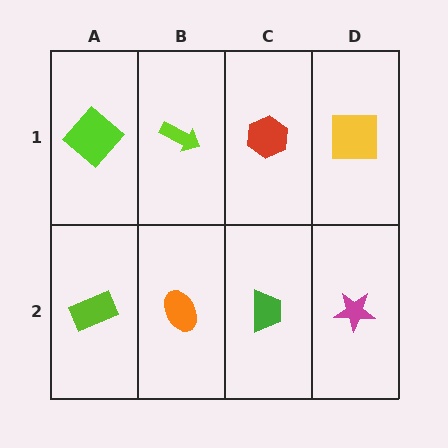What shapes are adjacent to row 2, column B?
A lime arrow (row 1, column B), a lime rectangle (row 2, column A), a green trapezoid (row 2, column C).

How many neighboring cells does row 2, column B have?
3.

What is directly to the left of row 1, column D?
A red hexagon.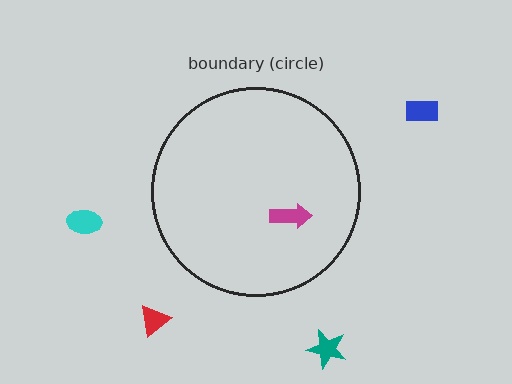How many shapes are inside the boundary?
1 inside, 4 outside.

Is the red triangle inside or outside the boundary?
Outside.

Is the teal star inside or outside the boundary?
Outside.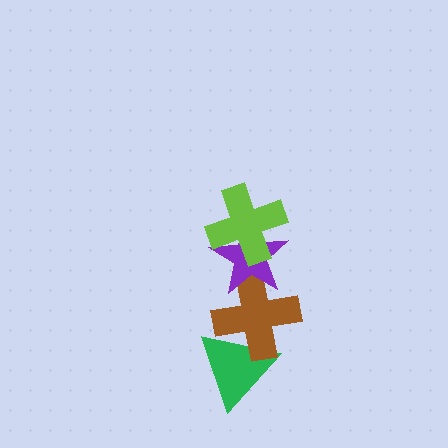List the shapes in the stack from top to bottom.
From top to bottom: the lime cross, the purple star, the brown cross, the green triangle.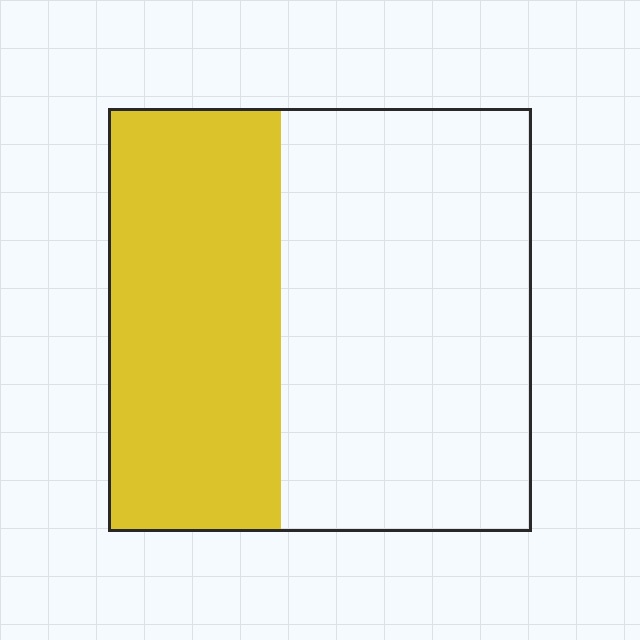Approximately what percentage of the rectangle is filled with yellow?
Approximately 40%.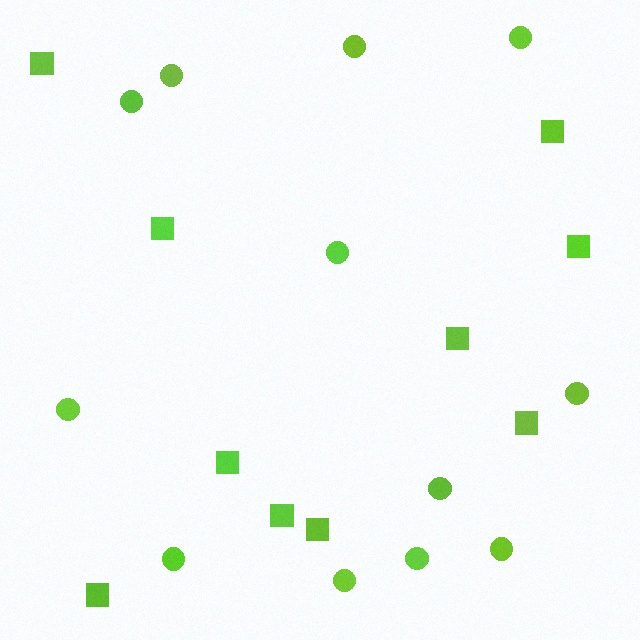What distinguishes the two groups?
There are 2 groups: one group of circles (12) and one group of squares (10).